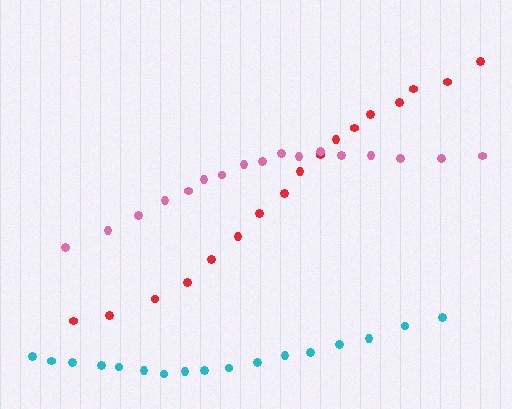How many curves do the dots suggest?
There are 3 distinct paths.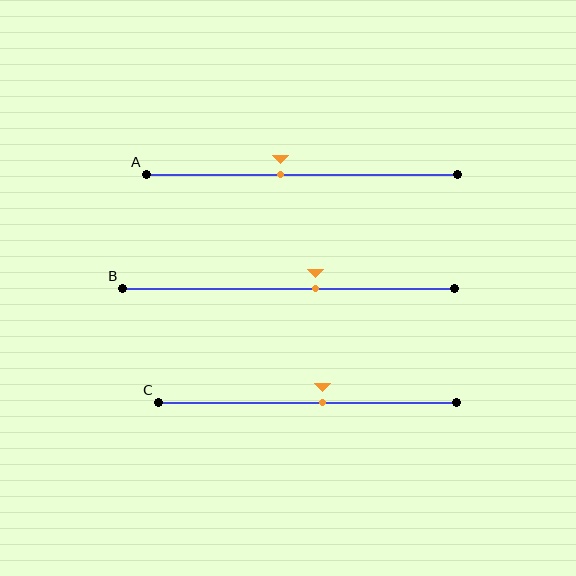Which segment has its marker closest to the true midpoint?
Segment C has its marker closest to the true midpoint.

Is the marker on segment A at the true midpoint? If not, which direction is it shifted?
No, the marker on segment A is shifted to the left by about 7% of the segment length.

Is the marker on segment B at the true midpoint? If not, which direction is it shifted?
No, the marker on segment B is shifted to the right by about 8% of the segment length.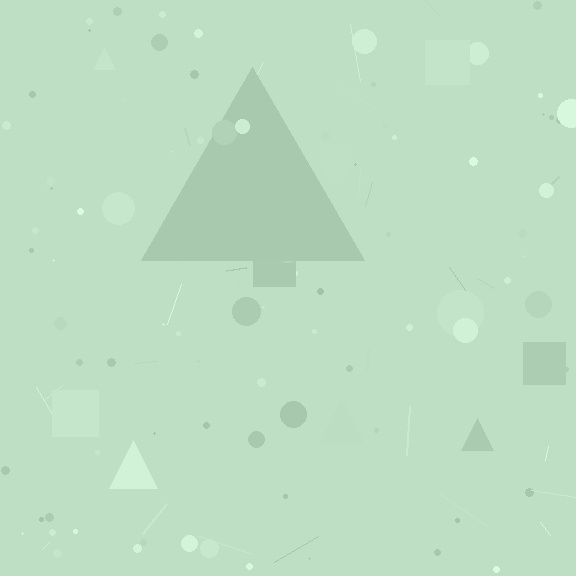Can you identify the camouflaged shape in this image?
The camouflaged shape is a triangle.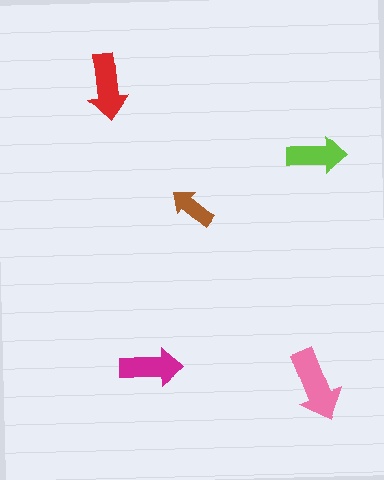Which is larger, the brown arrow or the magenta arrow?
The magenta one.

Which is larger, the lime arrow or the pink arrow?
The pink one.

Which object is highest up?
The red arrow is topmost.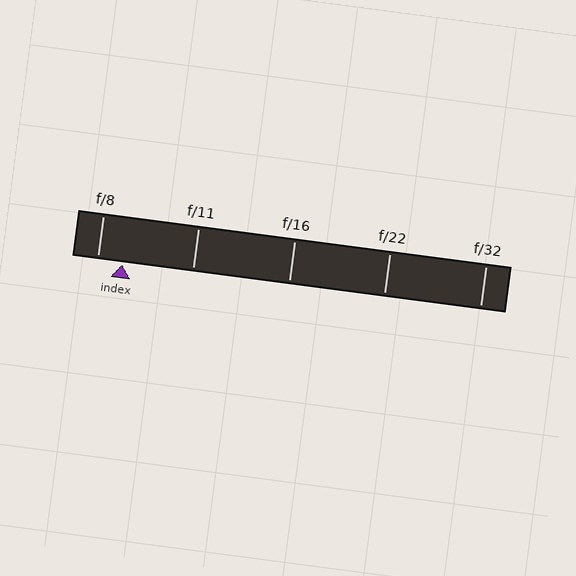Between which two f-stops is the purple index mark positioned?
The index mark is between f/8 and f/11.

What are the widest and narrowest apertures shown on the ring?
The widest aperture shown is f/8 and the narrowest is f/32.